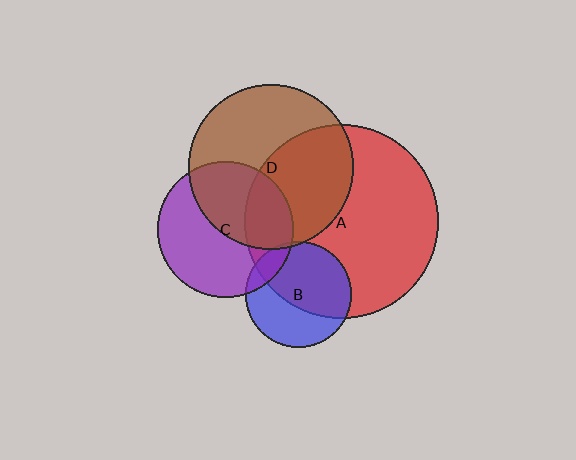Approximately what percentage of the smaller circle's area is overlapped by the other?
Approximately 45%.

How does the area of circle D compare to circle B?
Approximately 2.4 times.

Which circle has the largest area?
Circle A (red).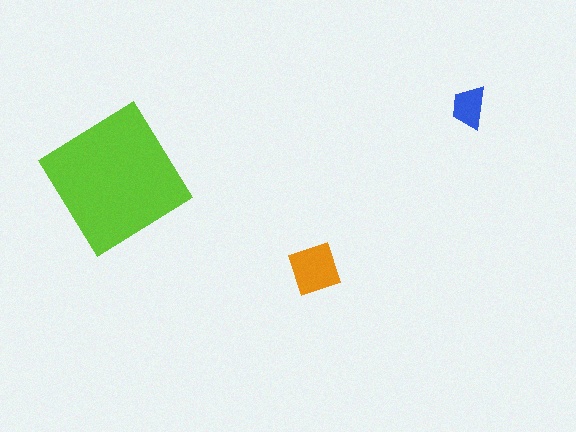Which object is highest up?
The blue trapezoid is topmost.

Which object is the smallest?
The blue trapezoid.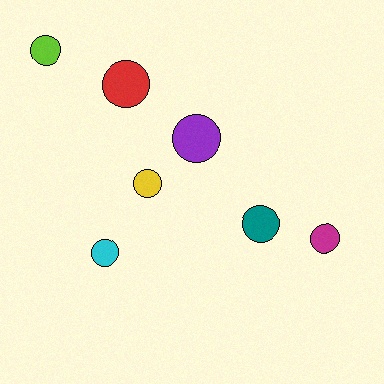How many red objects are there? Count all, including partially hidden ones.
There is 1 red object.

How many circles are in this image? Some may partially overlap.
There are 7 circles.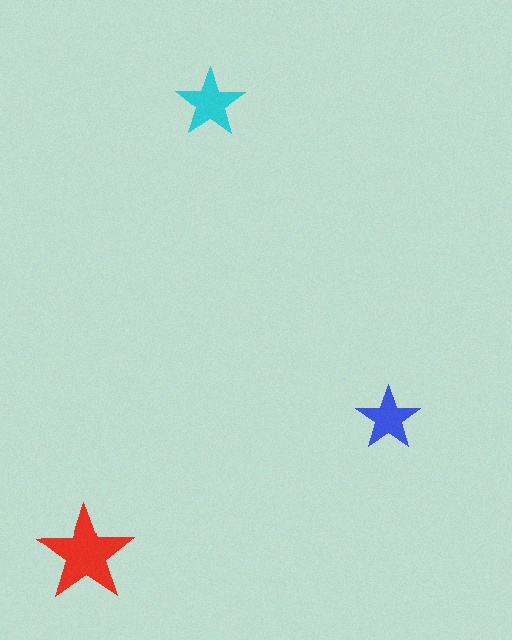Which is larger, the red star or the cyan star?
The red one.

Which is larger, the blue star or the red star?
The red one.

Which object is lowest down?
The red star is bottommost.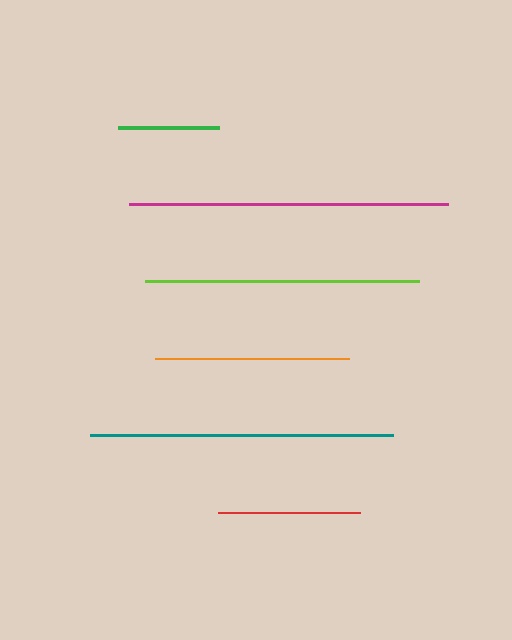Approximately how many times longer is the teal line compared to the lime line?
The teal line is approximately 1.1 times the length of the lime line.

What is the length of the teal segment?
The teal segment is approximately 304 pixels long.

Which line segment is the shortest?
The green line is the shortest at approximately 102 pixels.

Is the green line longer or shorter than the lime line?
The lime line is longer than the green line.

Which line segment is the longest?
The magenta line is the longest at approximately 319 pixels.